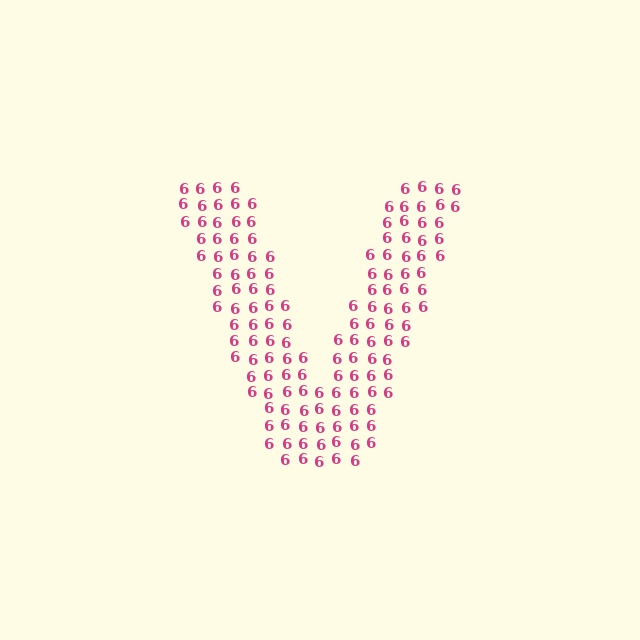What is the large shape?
The large shape is the letter V.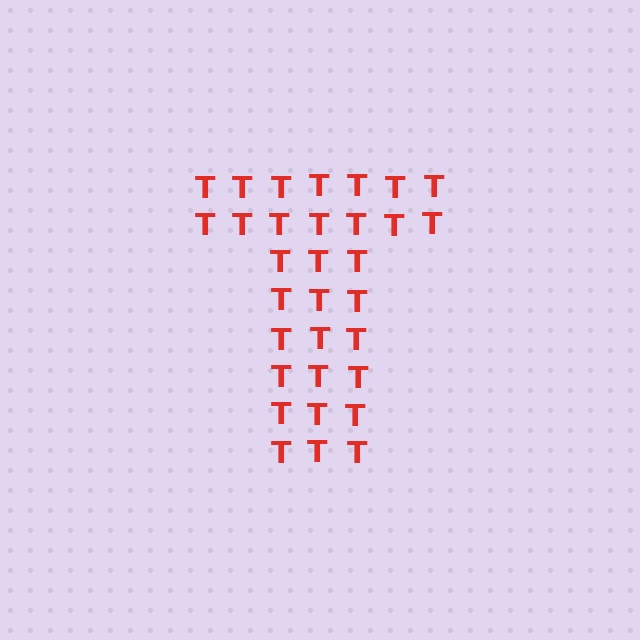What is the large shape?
The large shape is the letter T.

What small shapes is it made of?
It is made of small letter T's.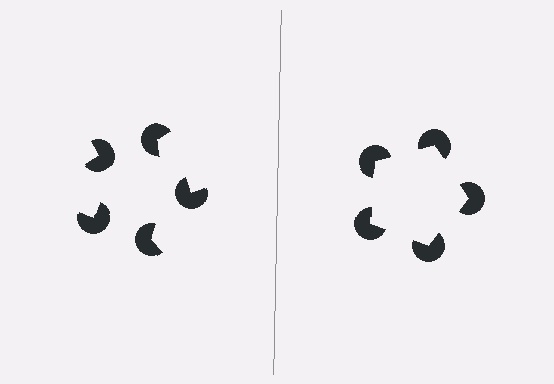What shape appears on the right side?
An illusory pentagon.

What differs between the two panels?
The pac-man discs are positioned identically on both sides; only the wedge orientations differ. On the right they align to a pentagon; on the left they are misaligned.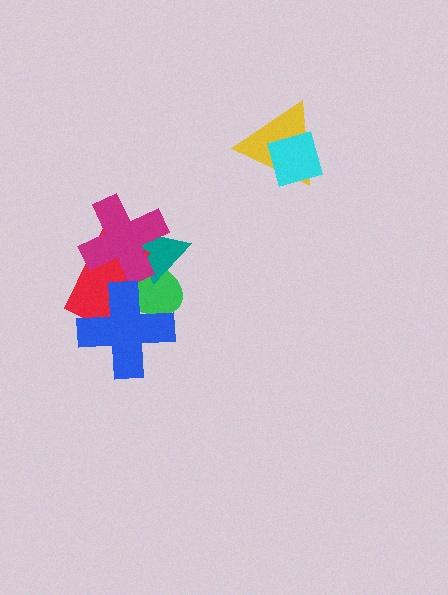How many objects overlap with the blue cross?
2 objects overlap with the blue cross.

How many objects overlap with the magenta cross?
3 objects overlap with the magenta cross.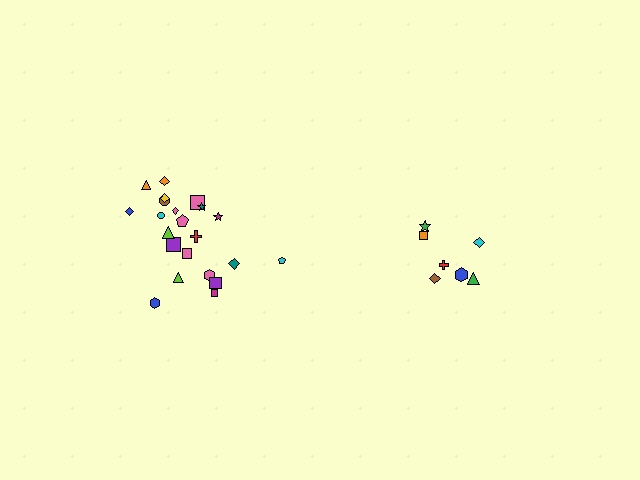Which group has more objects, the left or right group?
The left group.